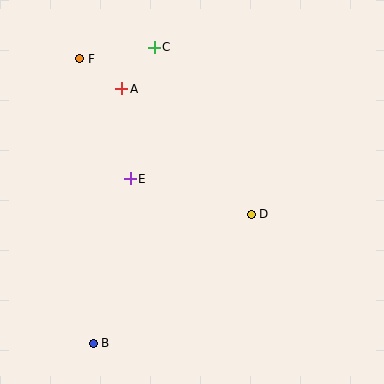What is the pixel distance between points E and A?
The distance between E and A is 91 pixels.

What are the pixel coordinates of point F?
Point F is at (80, 59).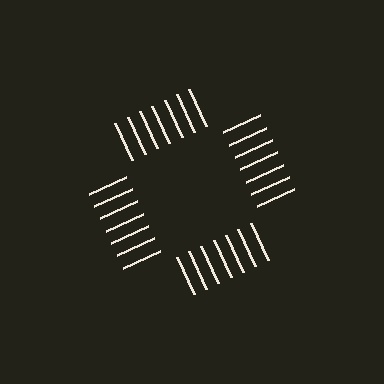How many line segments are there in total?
28 — 7 along each of the 4 edges.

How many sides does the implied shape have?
4 sides — the line-ends trace a square.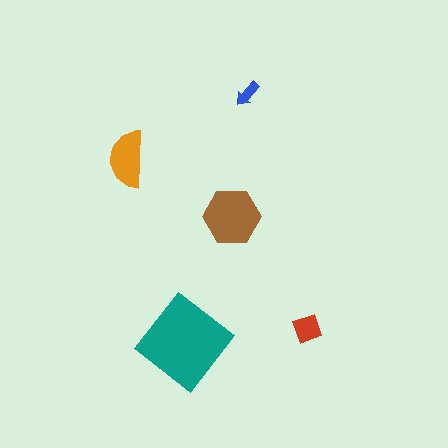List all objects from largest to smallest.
The teal diamond, the brown hexagon, the orange semicircle, the red diamond, the blue arrow.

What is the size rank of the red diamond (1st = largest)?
4th.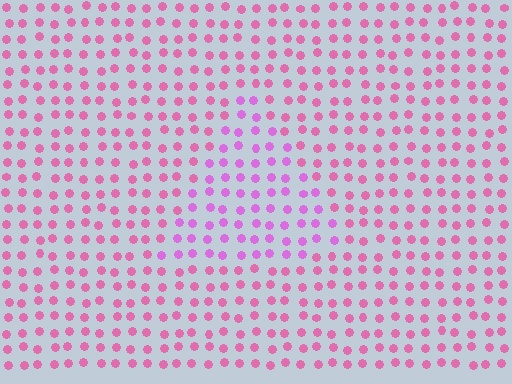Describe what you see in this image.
The image is filled with small pink elements in a uniform arrangement. A triangle-shaped region is visible where the elements are tinted to a slightly different hue, forming a subtle color boundary.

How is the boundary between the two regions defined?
The boundary is defined purely by a slight shift in hue (about 30 degrees). Spacing, size, and orientation are identical on both sides.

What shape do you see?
I see a triangle.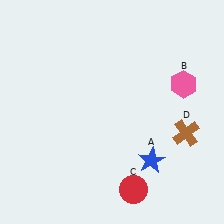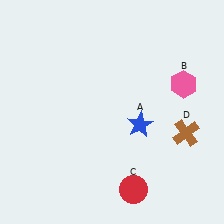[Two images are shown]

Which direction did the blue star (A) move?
The blue star (A) moved up.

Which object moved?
The blue star (A) moved up.